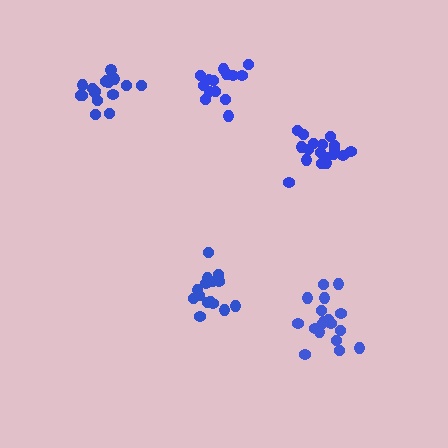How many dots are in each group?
Group 1: 18 dots, Group 2: 17 dots, Group 3: 18 dots, Group 4: 14 dots, Group 5: 17 dots (84 total).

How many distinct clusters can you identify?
There are 5 distinct clusters.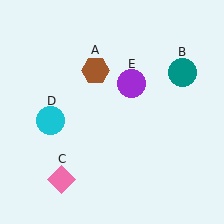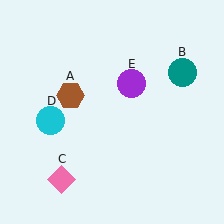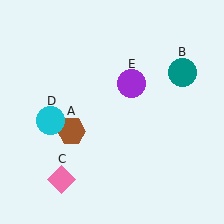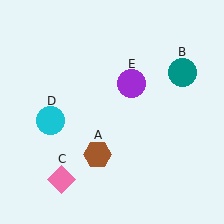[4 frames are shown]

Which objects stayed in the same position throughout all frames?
Teal circle (object B) and pink diamond (object C) and cyan circle (object D) and purple circle (object E) remained stationary.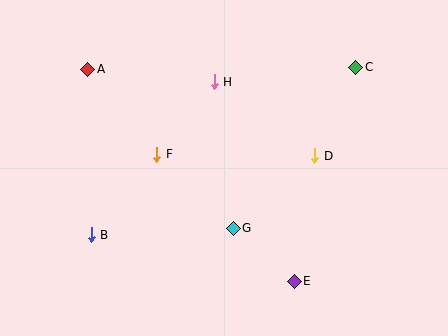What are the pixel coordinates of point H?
Point H is at (214, 82).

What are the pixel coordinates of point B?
Point B is at (91, 235).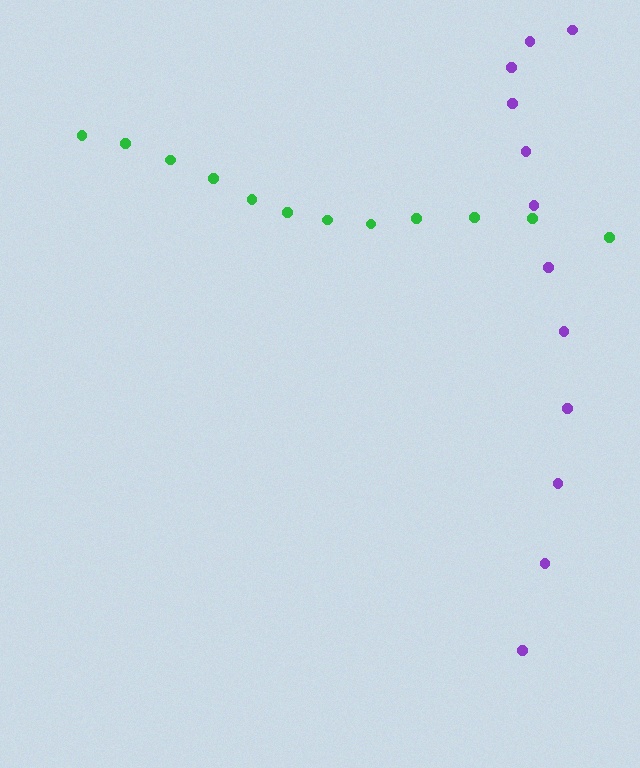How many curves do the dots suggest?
There are 2 distinct paths.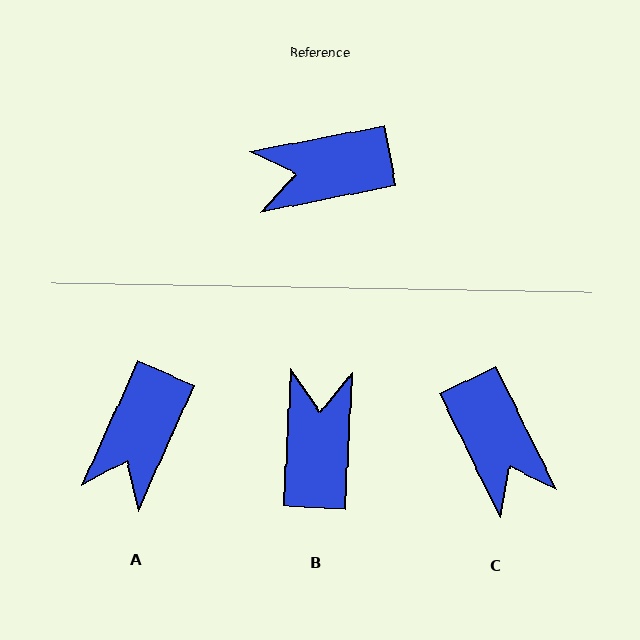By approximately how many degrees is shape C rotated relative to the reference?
Approximately 105 degrees counter-clockwise.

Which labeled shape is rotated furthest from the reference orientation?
C, about 105 degrees away.